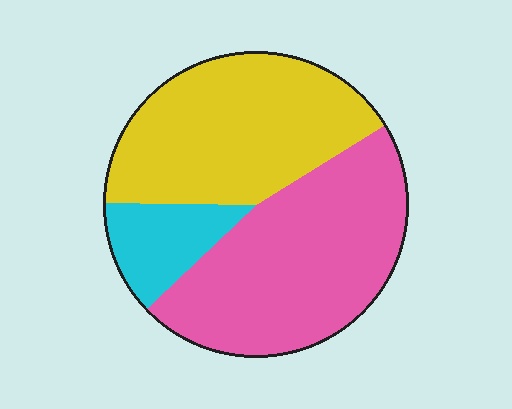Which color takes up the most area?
Pink, at roughly 45%.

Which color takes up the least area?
Cyan, at roughly 10%.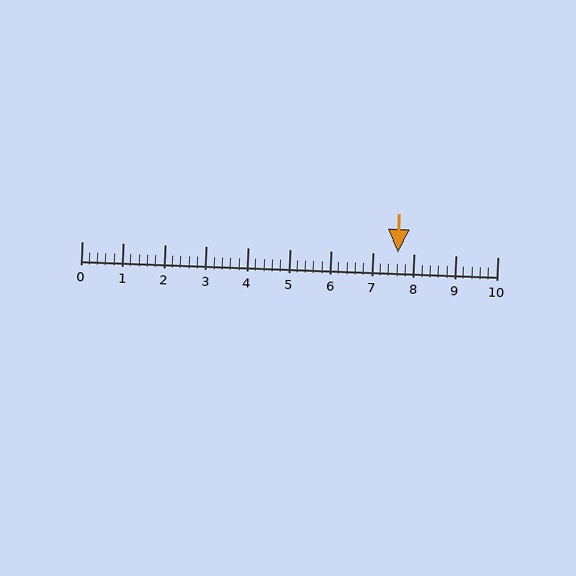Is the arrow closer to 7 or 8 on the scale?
The arrow is closer to 8.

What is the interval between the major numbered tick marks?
The major tick marks are spaced 1 units apart.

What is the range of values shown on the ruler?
The ruler shows values from 0 to 10.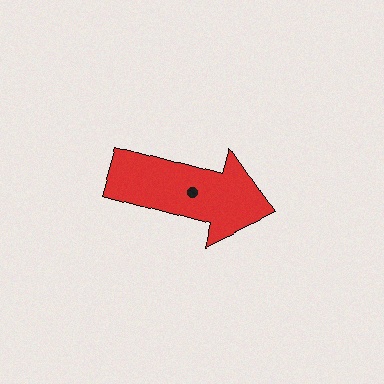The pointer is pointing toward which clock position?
Roughly 4 o'clock.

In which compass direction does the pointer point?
East.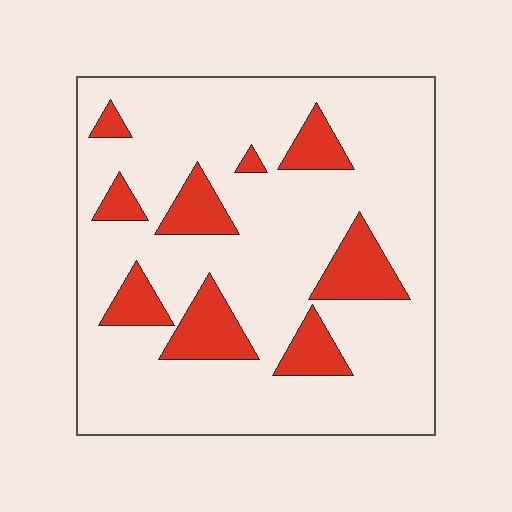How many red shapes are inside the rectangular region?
9.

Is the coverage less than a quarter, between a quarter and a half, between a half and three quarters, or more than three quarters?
Less than a quarter.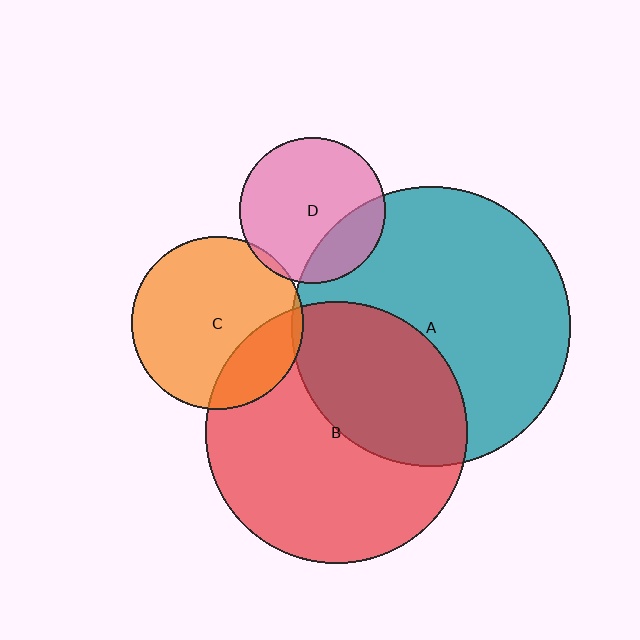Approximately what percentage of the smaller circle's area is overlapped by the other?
Approximately 25%.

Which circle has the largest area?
Circle A (teal).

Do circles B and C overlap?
Yes.